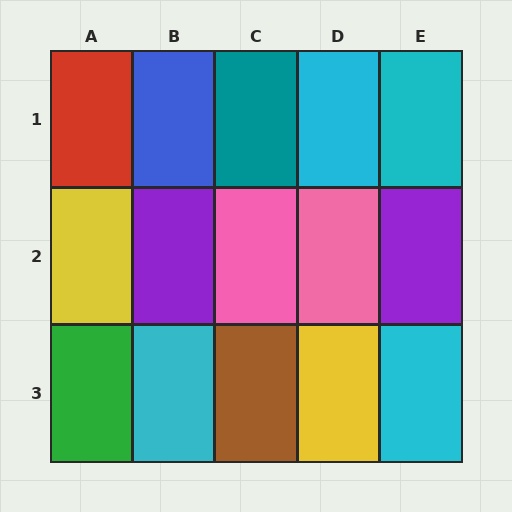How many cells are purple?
2 cells are purple.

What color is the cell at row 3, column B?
Cyan.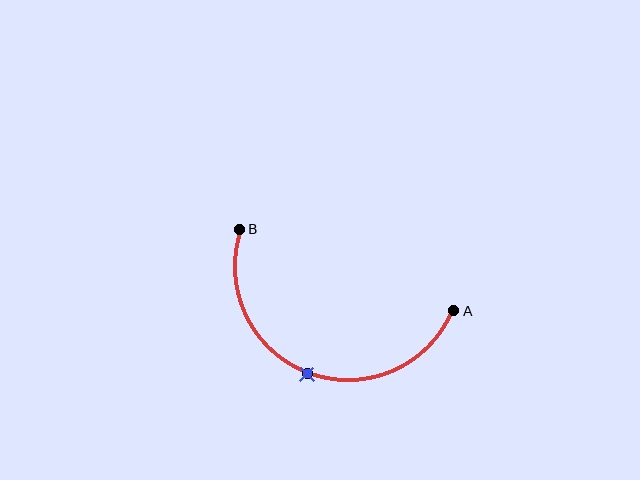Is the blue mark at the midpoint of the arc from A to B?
Yes. The blue mark lies on the arc at equal arc-length from both A and B — it is the arc midpoint.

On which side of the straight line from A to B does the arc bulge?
The arc bulges below the straight line connecting A and B.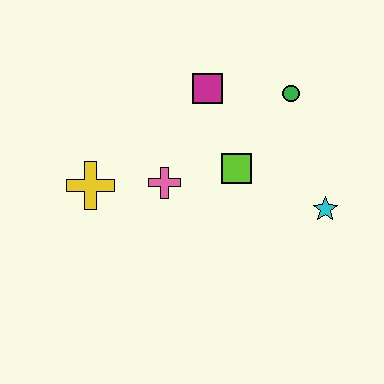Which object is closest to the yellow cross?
The pink cross is closest to the yellow cross.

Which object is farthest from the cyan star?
The yellow cross is farthest from the cyan star.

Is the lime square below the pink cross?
No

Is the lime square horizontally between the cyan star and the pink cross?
Yes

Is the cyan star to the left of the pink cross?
No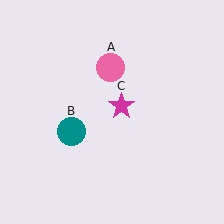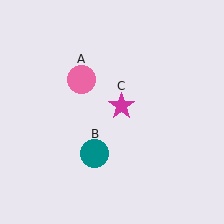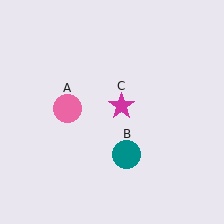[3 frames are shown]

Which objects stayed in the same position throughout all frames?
Magenta star (object C) remained stationary.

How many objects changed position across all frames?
2 objects changed position: pink circle (object A), teal circle (object B).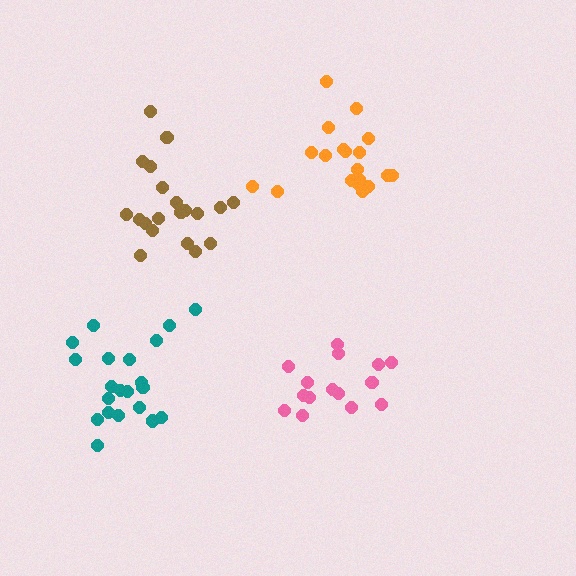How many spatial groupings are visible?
There are 4 spatial groupings.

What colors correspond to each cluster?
The clusters are colored: orange, brown, pink, teal.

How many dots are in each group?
Group 1: 19 dots, Group 2: 21 dots, Group 3: 15 dots, Group 4: 21 dots (76 total).